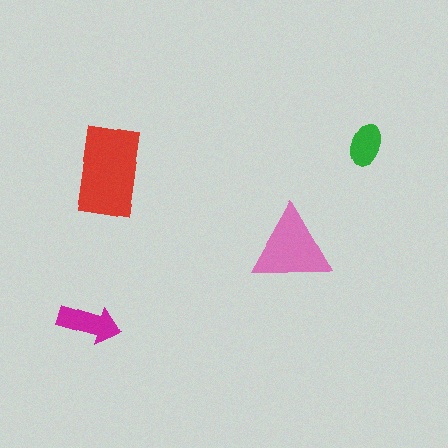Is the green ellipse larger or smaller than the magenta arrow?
Smaller.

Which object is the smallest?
The green ellipse.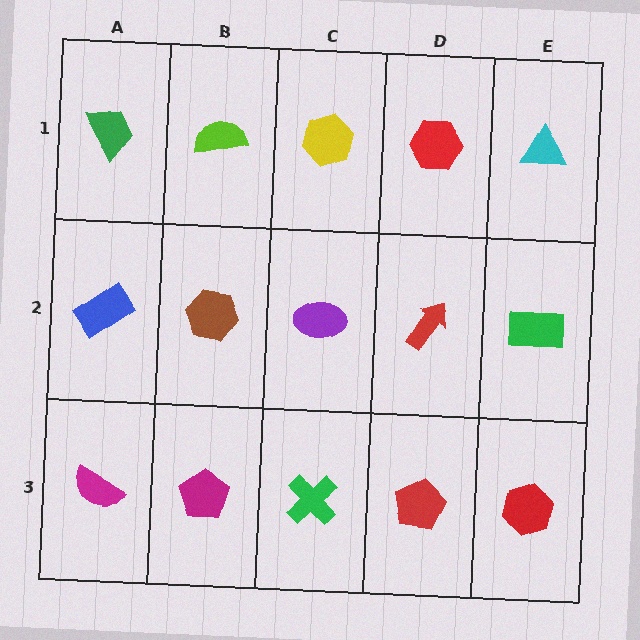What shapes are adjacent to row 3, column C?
A purple ellipse (row 2, column C), a magenta pentagon (row 3, column B), a red pentagon (row 3, column D).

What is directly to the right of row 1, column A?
A lime semicircle.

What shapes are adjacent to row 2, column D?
A red hexagon (row 1, column D), a red pentagon (row 3, column D), a purple ellipse (row 2, column C), a green rectangle (row 2, column E).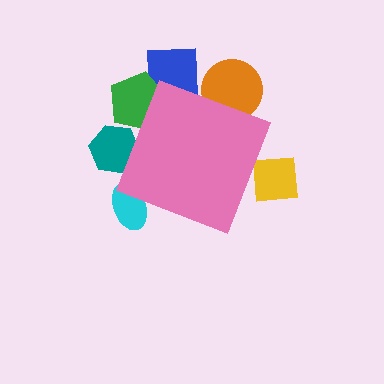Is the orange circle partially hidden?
Yes, the orange circle is partially hidden behind the pink diamond.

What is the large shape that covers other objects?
A pink diamond.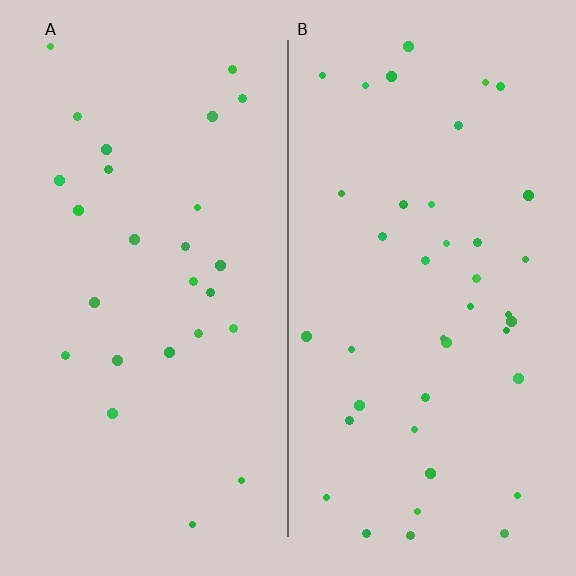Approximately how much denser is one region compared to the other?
Approximately 1.5× — region B over region A.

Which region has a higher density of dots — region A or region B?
B (the right).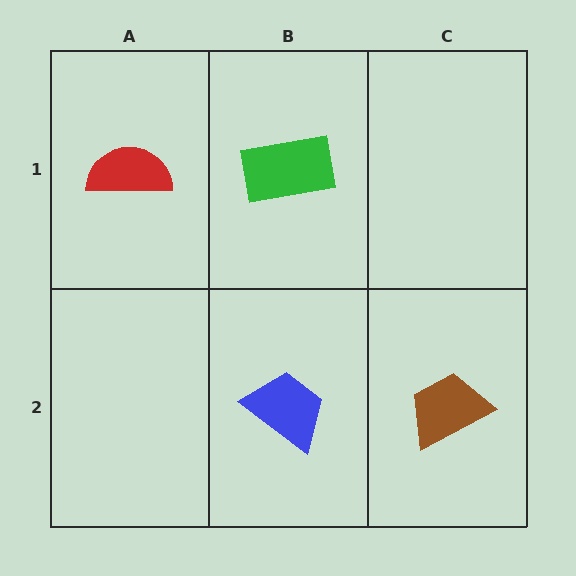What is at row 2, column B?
A blue trapezoid.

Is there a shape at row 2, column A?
No, that cell is empty.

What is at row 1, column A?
A red semicircle.